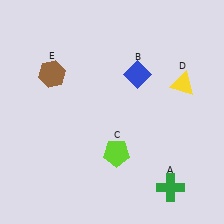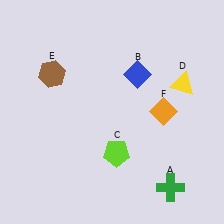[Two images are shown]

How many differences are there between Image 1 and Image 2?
There is 1 difference between the two images.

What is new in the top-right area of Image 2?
An orange diamond (F) was added in the top-right area of Image 2.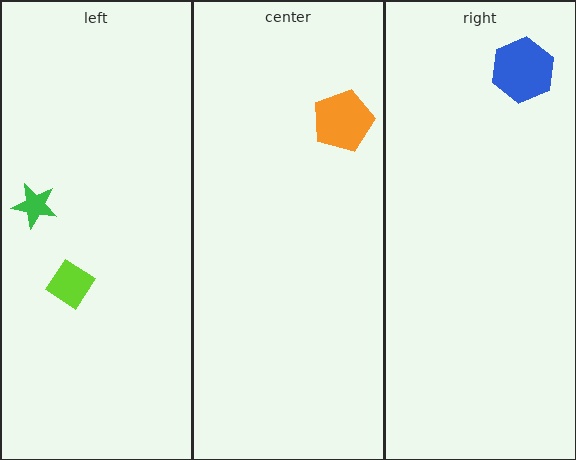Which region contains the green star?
The left region.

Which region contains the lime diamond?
The left region.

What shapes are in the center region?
The orange pentagon.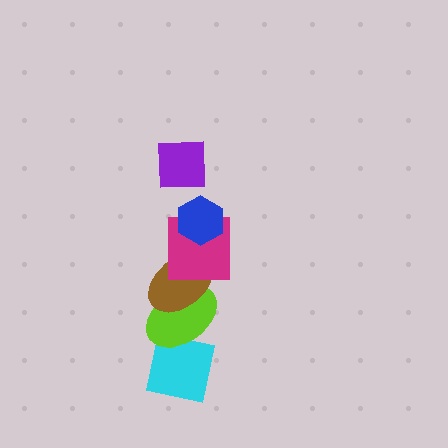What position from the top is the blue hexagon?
The blue hexagon is 2nd from the top.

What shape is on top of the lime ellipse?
The brown ellipse is on top of the lime ellipse.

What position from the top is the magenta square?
The magenta square is 3rd from the top.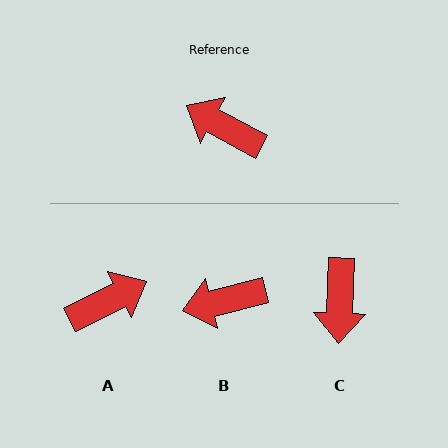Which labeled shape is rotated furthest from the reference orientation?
A, about 124 degrees away.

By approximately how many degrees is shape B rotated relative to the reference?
Approximately 42 degrees counter-clockwise.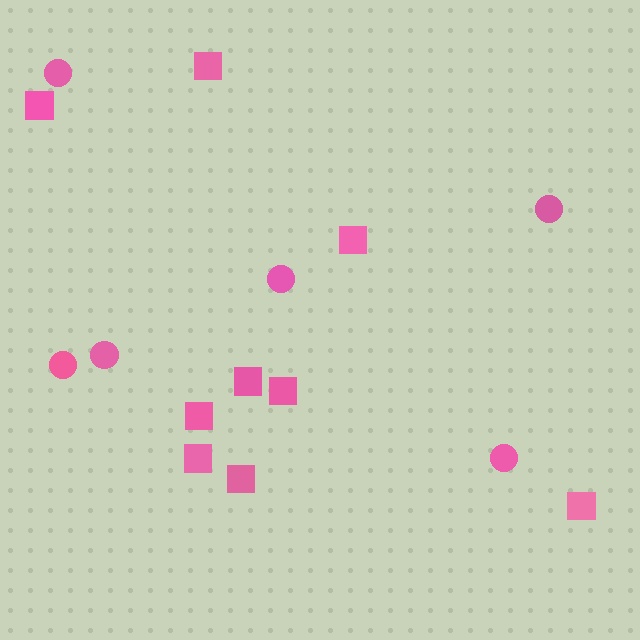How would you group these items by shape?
There are 2 groups: one group of circles (6) and one group of squares (9).